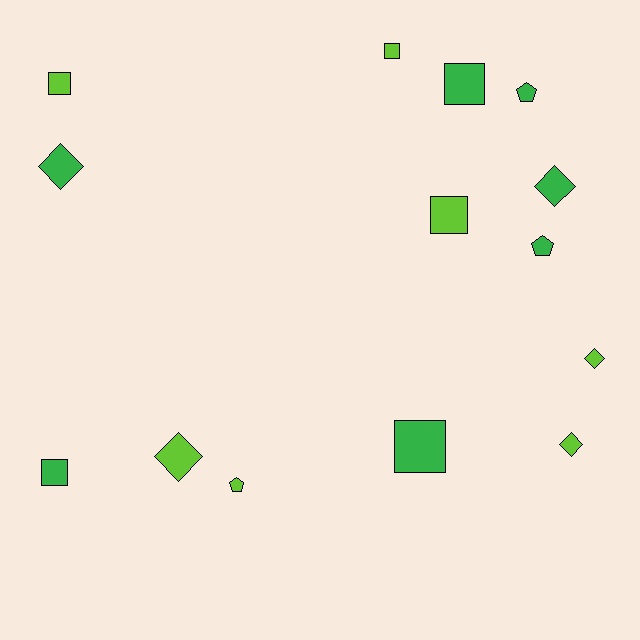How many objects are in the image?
There are 14 objects.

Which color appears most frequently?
Lime, with 7 objects.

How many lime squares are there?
There are 3 lime squares.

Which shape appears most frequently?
Square, with 6 objects.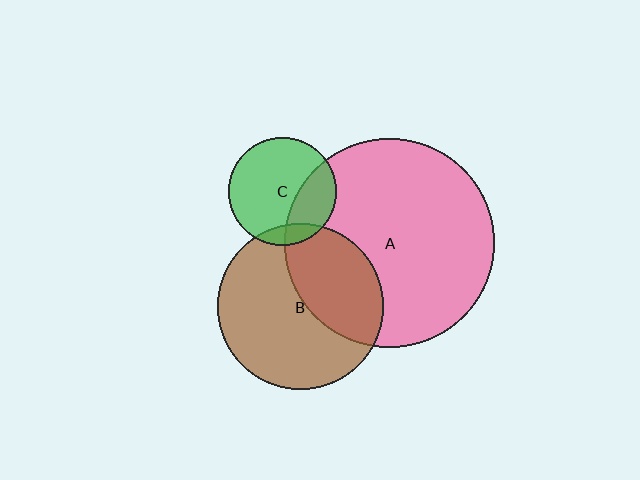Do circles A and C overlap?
Yes.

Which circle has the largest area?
Circle A (pink).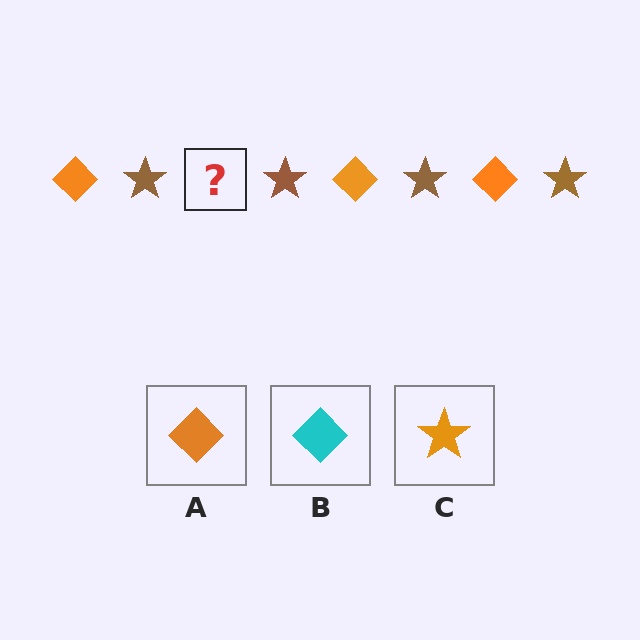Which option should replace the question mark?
Option A.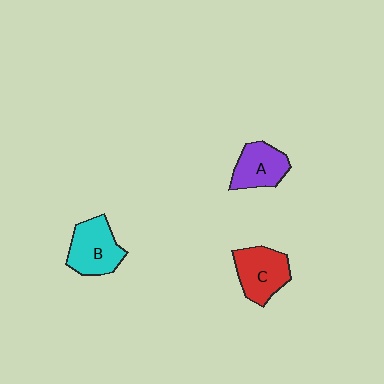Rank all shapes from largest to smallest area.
From largest to smallest: B (cyan), C (red), A (purple).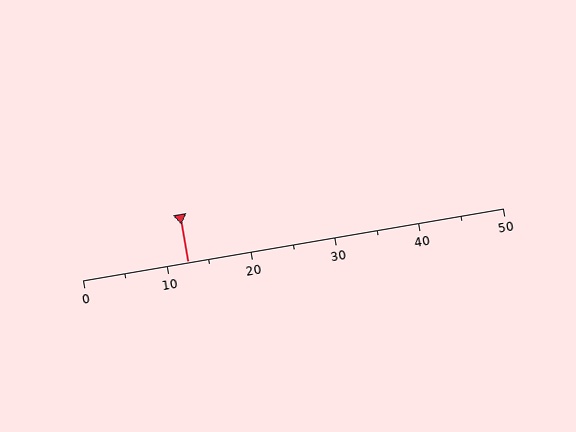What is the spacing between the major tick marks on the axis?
The major ticks are spaced 10 apart.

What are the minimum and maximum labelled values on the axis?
The axis runs from 0 to 50.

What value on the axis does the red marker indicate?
The marker indicates approximately 12.5.